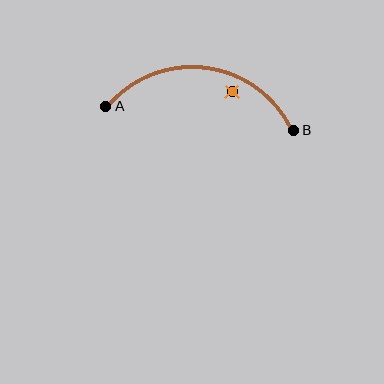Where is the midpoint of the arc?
The arc midpoint is the point on the curve farthest from the straight line joining A and B. It sits above that line.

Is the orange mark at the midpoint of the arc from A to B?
No — the orange mark does not lie on the arc at all. It sits slightly inside the curve.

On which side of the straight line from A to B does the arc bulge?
The arc bulges above the straight line connecting A and B.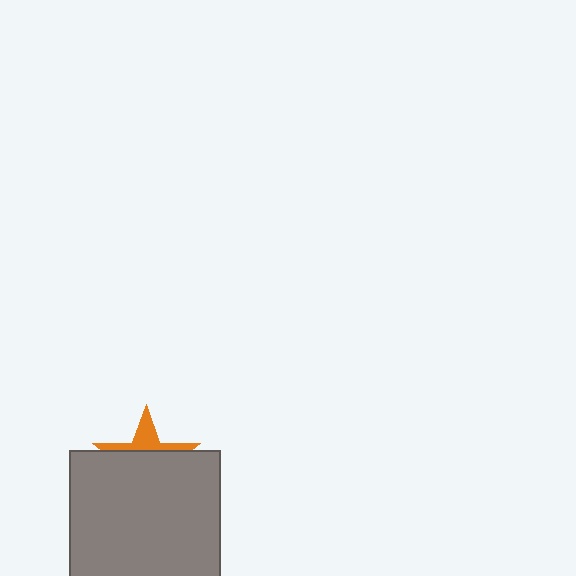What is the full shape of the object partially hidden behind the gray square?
The partially hidden object is an orange star.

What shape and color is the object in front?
The object in front is a gray square.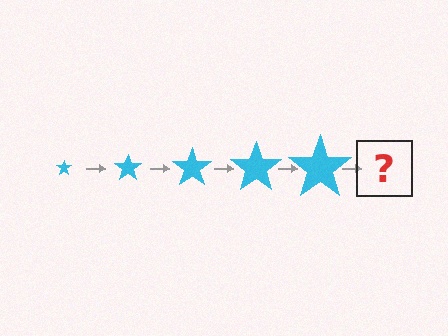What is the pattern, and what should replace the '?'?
The pattern is that the star gets progressively larger each step. The '?' should be a cyan star, larger than the previous one.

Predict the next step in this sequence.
The next step is a cyan star, larger than the previous one.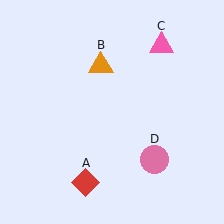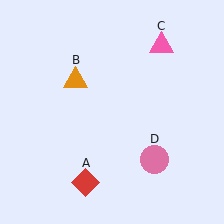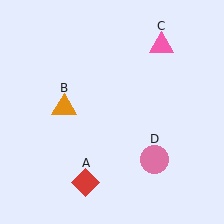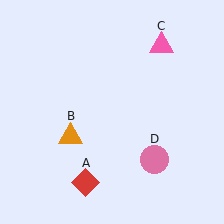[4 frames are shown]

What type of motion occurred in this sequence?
The orange triangle (object B) rotated counterclockwise around the center of the scene.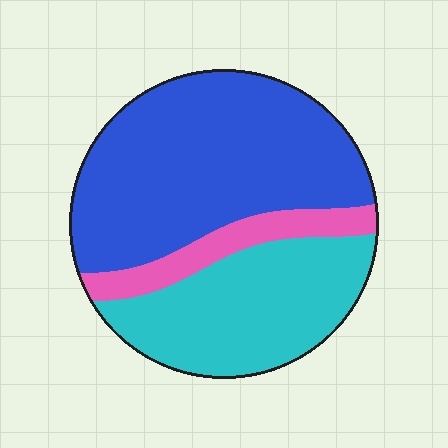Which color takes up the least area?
Pink, at roughly 10%.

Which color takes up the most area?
Blue, at roughly 55%.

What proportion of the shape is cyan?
Cyan covers around 35% of the shape.